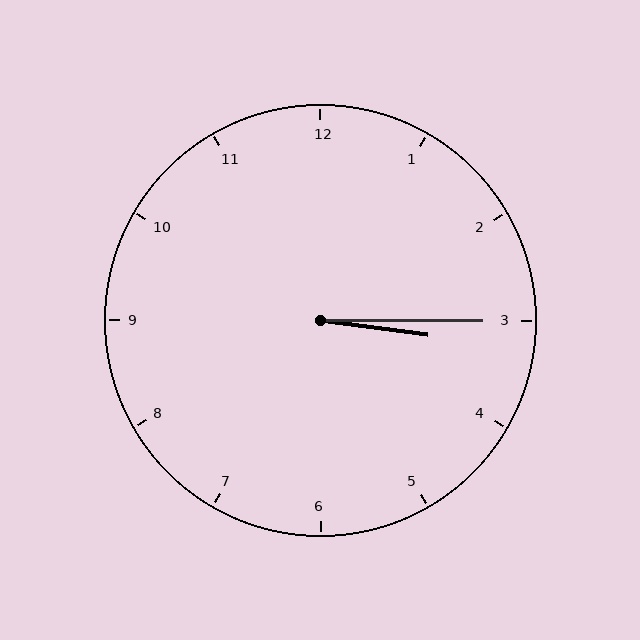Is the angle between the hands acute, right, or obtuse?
It is acute.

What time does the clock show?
3:15.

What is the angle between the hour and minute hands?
Approximately 8 degrees.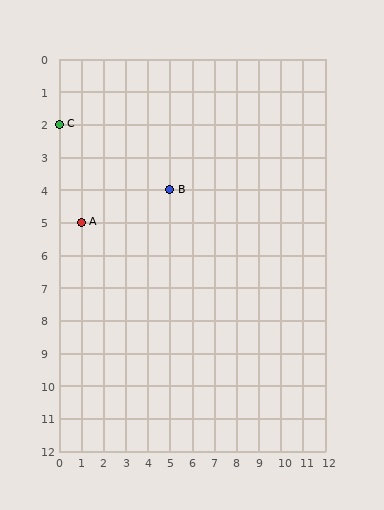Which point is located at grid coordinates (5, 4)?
Point B is at (5, 4).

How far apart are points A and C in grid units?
Points A and C are 1 column and 3 rows apart (about 3.2 grid units diagonally).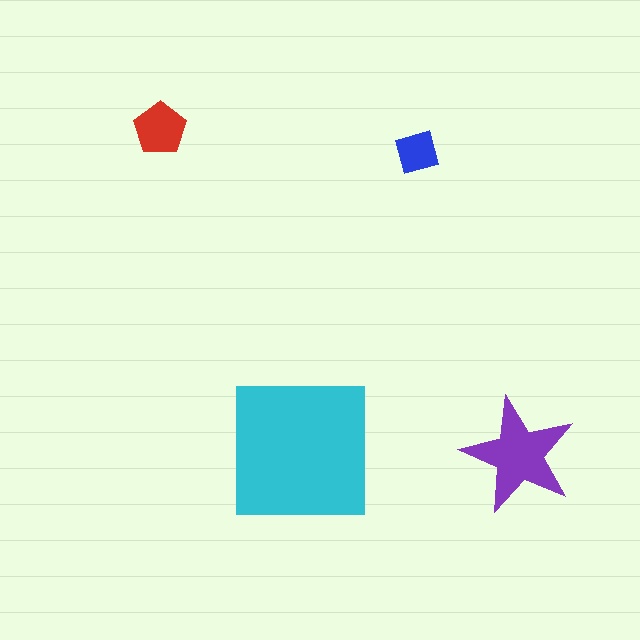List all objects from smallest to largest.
The blue diamond, the red pentagon, the purple star, the cyan square.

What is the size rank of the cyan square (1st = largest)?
1st.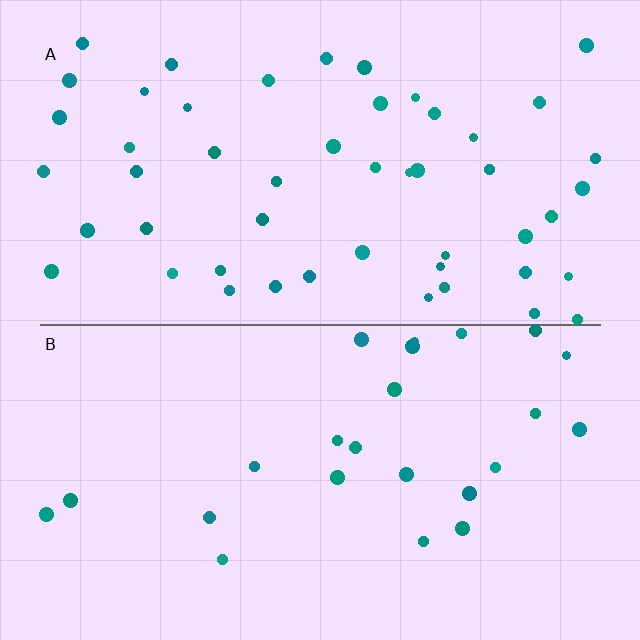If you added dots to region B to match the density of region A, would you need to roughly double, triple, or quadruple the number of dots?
Approximately double.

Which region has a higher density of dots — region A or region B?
A (the top).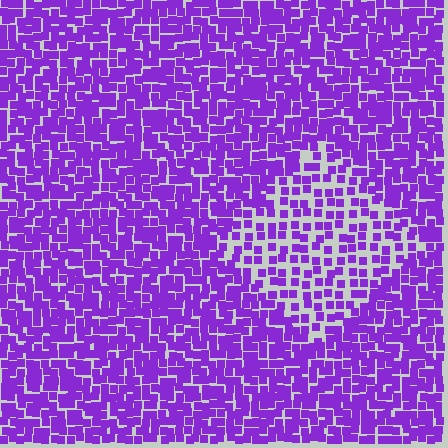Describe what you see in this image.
The image contains small purple elements arranged at two different densities. A diamond-shaped region is visible where the elements are less densely packed than the surrounding area.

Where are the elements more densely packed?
The elements are more densely packed outside the diamond boundary.